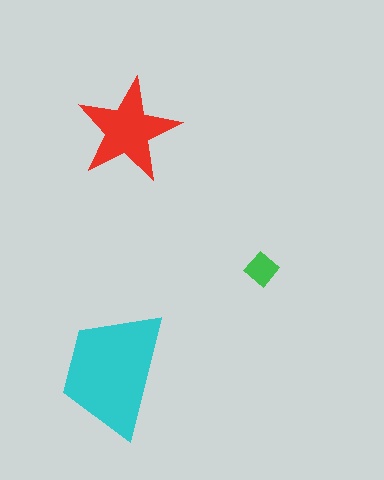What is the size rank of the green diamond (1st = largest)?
3rd.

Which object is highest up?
The red star is topmost.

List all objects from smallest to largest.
The green diamond, the red star, the cyan trapezoid.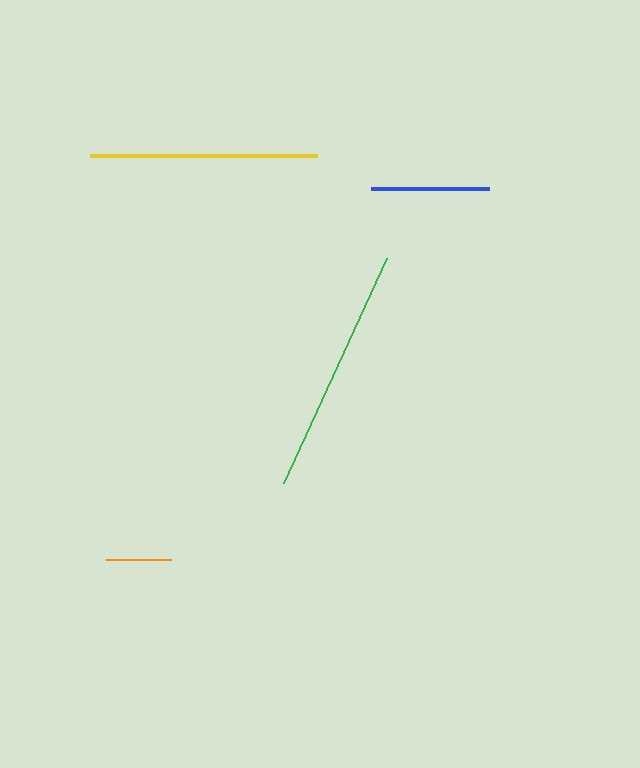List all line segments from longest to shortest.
From longest to shortest: green, yellow, blue, orange.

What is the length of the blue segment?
The blue segment is approximately 118 pixels long.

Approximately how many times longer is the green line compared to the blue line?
The green line is approximately 2.1 times the length of the blue line.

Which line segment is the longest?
The green line is the longest at approximately 247 pixels.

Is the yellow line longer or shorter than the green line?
The green line is longer than the yellow line.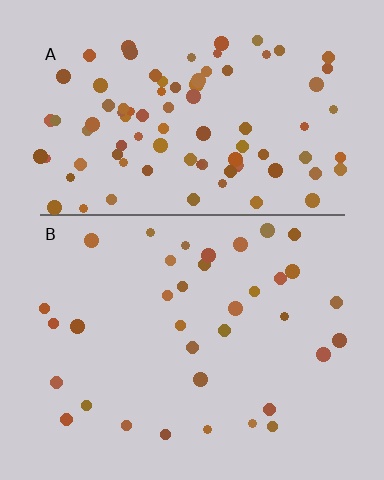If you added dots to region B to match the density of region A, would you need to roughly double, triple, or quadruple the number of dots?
Approximately triple.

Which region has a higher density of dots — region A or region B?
A (the top).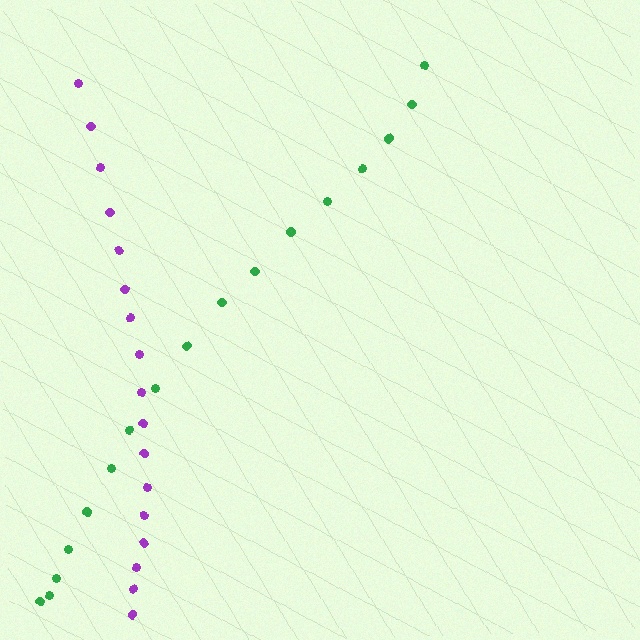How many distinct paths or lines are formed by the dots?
There are 2 distinct paths.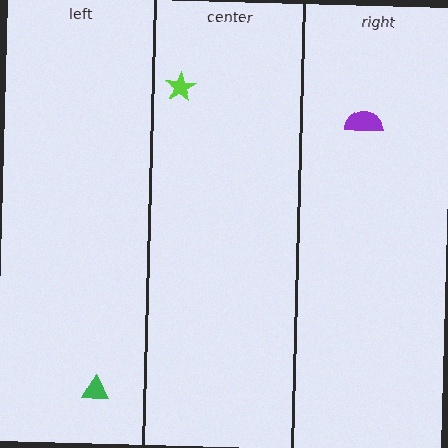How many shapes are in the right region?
1.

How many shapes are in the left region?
1.